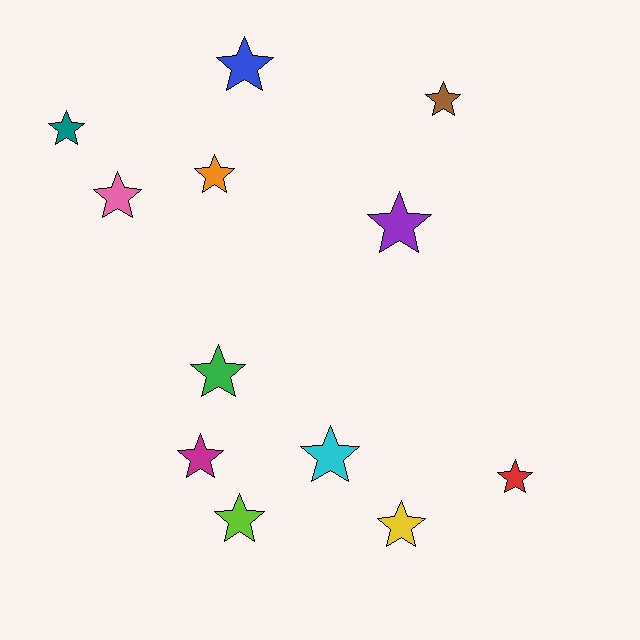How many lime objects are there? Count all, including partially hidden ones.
There is 1 lime object.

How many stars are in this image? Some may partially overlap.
There are 12 stars.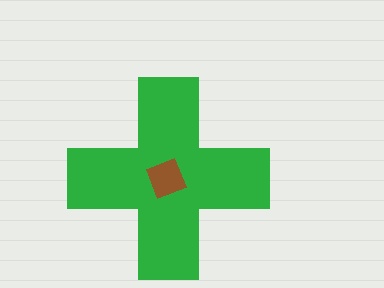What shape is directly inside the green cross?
The brown square.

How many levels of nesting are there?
2.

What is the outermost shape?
The green cross.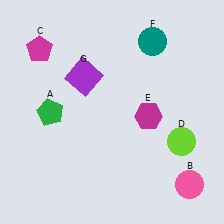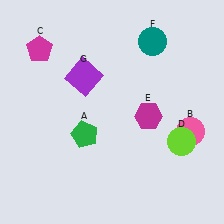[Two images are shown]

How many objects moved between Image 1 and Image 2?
2 objects moved between the two images.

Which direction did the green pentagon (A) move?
The green pentagon (A) moved right.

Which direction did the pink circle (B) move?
The pink circle (B) moved up.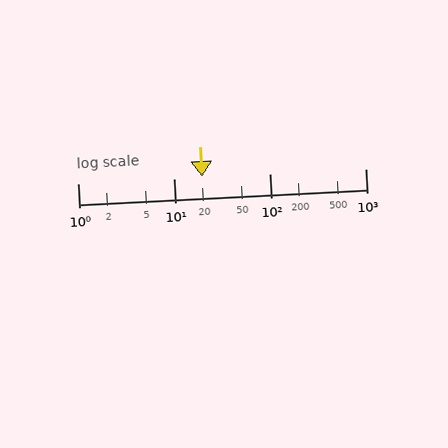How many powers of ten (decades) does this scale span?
The scale spans 3 decades, from 1 to 1000.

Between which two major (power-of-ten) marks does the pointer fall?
The pointer is between 10 and 100.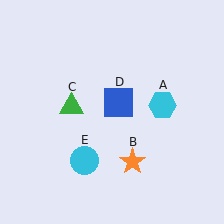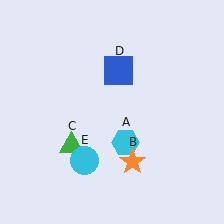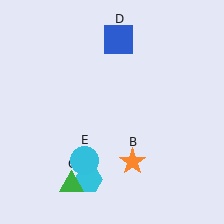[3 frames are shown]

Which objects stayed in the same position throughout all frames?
Orange star (object B) and cyan circle (object E) remained stationary.